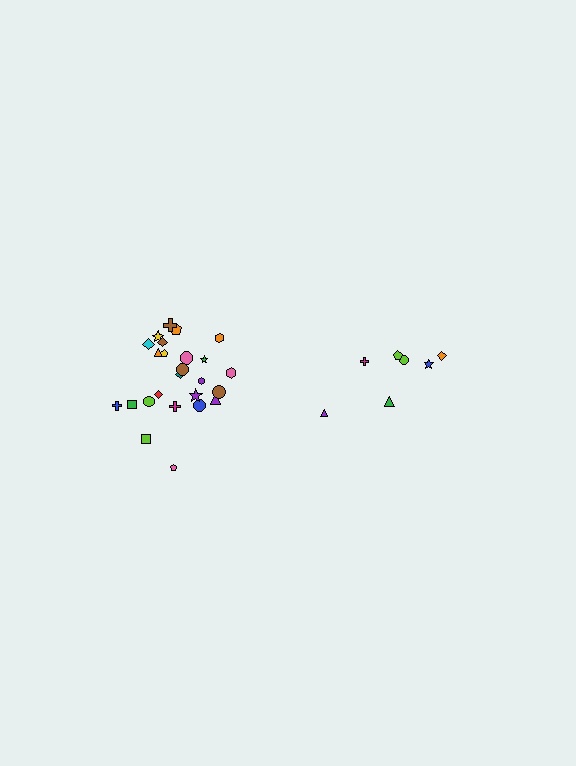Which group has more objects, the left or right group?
The left group.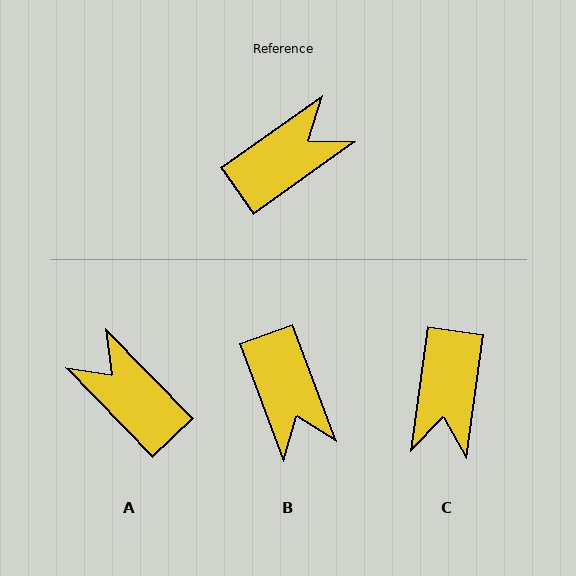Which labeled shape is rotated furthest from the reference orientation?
C, about 133 degrees away.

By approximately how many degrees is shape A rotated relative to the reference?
Approximately 99 degrees counter-clockwise.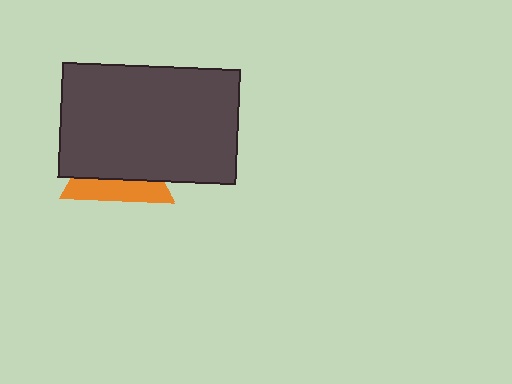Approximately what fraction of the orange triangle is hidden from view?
Roughly 62% of the orange triangle is hidden behind the dark gray rectangle.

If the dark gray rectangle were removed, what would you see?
You would see the complete orange triangle.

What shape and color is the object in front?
The object in front is a dark gray rectangle.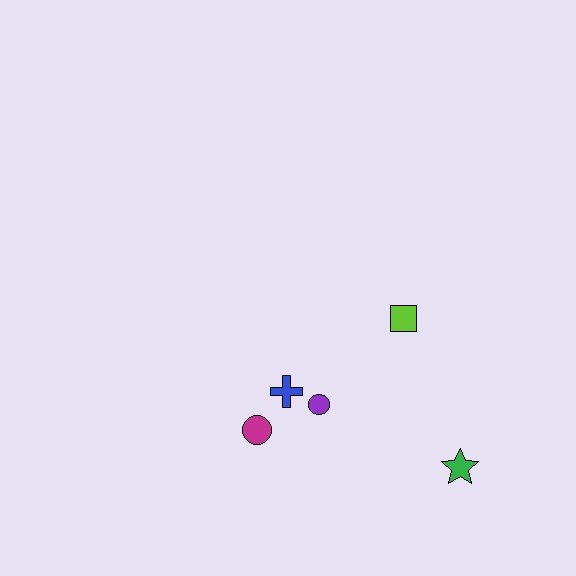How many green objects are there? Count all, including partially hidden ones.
There is 1 green object.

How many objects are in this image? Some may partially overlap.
There are 5 objects.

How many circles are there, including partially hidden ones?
There are 2 circles.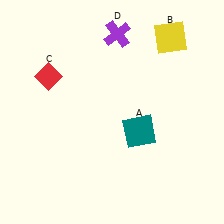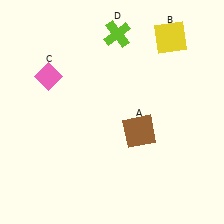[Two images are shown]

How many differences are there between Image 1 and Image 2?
There are 3 differences between the two images.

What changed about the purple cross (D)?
In Image 1, D is purple. In Image 2, it changed to lime.